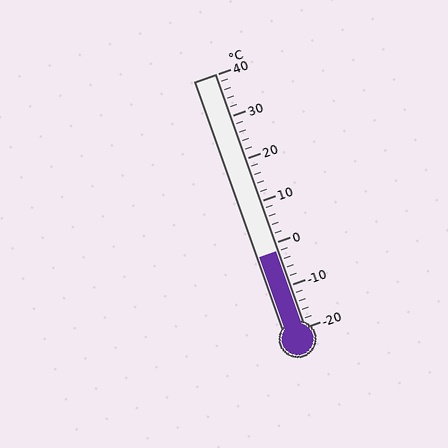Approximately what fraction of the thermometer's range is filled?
The thermometer is filled to approximately 30% of its range.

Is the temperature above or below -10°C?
The temperature is above -10°C.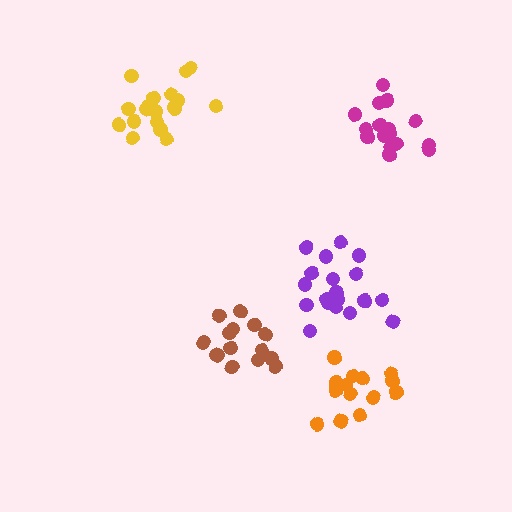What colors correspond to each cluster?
The clusters are colored: yellow, purple, orange, brown, magenta.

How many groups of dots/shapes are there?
There are 5 groups.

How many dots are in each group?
Group 1: 18 dots, Group 2: 19 dots, Group 3: 15 dots, Group 4: 15 dots, Group 5: 17 dots (84 total).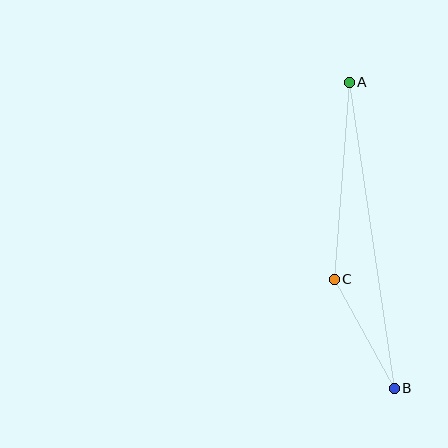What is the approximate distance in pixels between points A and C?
The distance between A and C is approximately 198 pixels.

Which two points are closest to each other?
Points B and C are closest to each other.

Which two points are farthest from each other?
Points A and B are farthest from each other.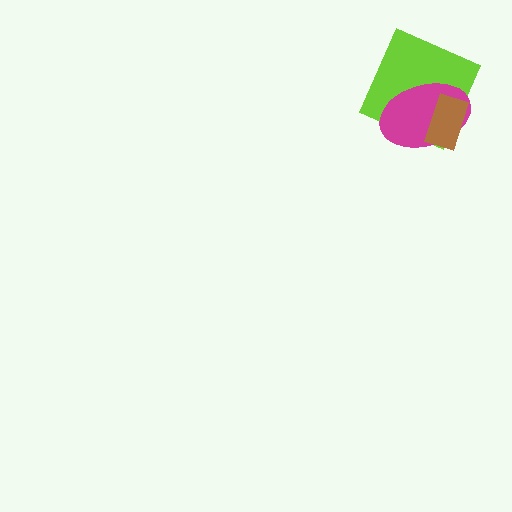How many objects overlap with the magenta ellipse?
2 objects overlap with the magenta ellipse.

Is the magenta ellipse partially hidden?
Yes, it is partially covered by another shape.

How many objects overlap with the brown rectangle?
2 objects overlap with the brown rectangle.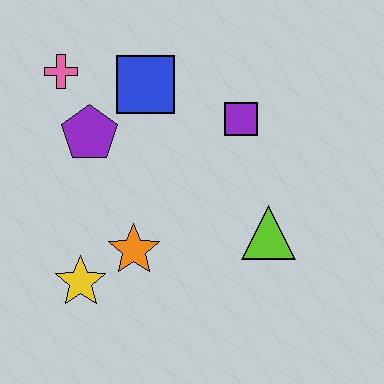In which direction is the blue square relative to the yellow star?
The blue square is above the yellow star.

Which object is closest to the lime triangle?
The purple square is closest to the lime triangle.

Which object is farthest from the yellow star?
The purple square is farthest from the yellow star.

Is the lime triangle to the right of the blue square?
Yes